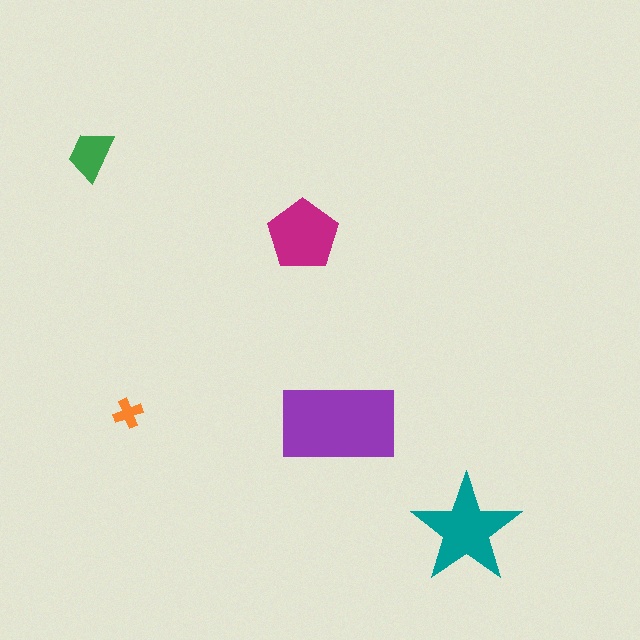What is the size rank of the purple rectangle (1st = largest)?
1st.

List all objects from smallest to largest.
The orange cross, the green trapezoid, the magenta pentagon, the teal star, the purple rectangle.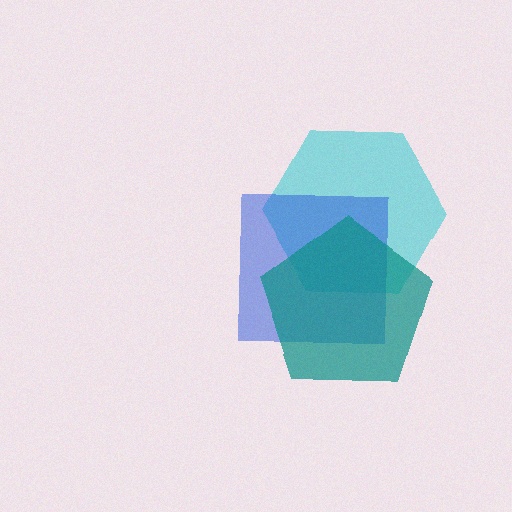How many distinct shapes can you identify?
There are 3 distinct shapes: a cyan hexagon, a blue square, a teal pentagon.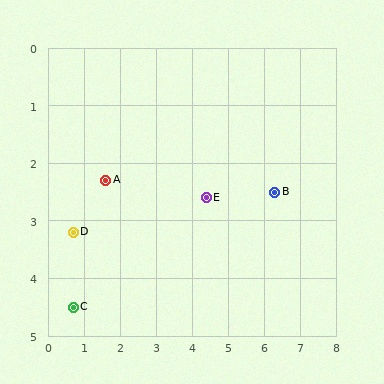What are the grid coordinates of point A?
Point A is at approximately (1.6, 2.3).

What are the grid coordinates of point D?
Point D is at approximately (0.7, 3.2).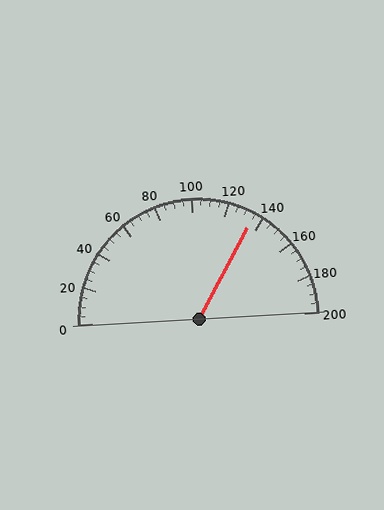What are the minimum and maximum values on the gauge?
The gauge ranges from 0 to 200.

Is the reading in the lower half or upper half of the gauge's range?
The reading is in the upper half of the range (0 to 200).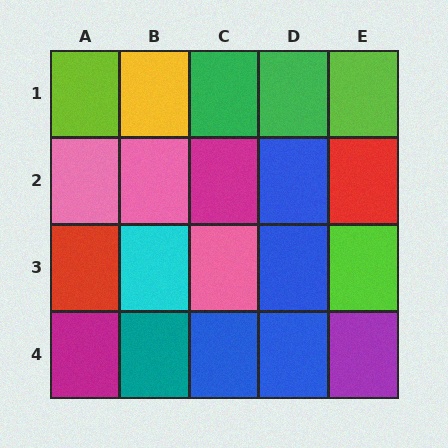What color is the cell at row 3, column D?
Blue.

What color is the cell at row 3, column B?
Cyan.